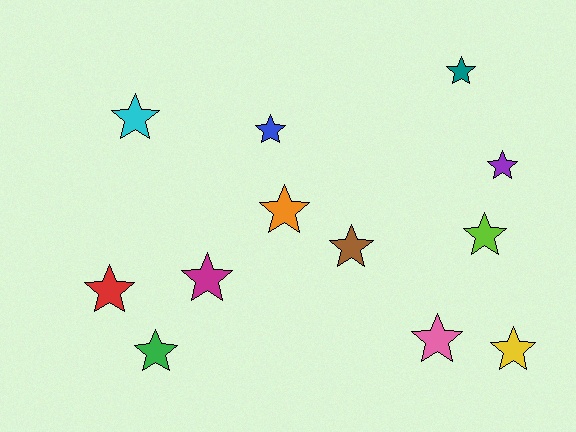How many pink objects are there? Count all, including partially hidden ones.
There is 1 pink object.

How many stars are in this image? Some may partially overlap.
There are 12 stars.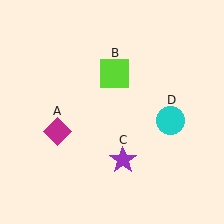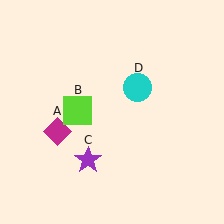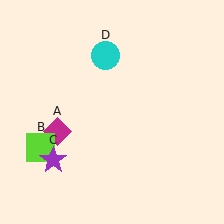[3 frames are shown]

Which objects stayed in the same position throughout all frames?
Magenta diamond (object A) remained stationary.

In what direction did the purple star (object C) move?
The purple star (object C) moved left.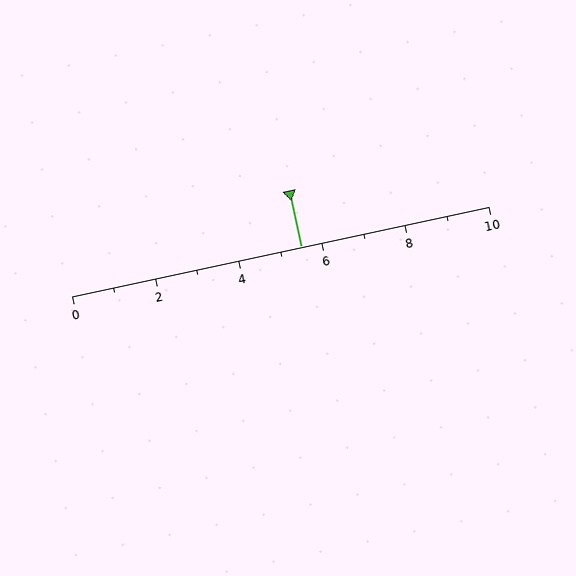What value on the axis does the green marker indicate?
The marker indicates approximately 5.5.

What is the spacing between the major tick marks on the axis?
The major ticks are spaced 2 apart.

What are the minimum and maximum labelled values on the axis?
The axis runs from 0 to 10.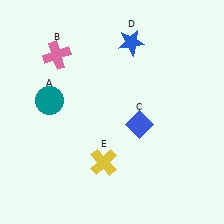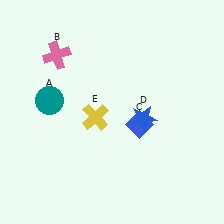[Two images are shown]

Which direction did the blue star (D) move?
The blue star (D) moved down.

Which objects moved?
The objects that moved are: the blue star (D), the yellow cross (E).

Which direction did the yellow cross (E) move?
The yellow cross (E) moved up.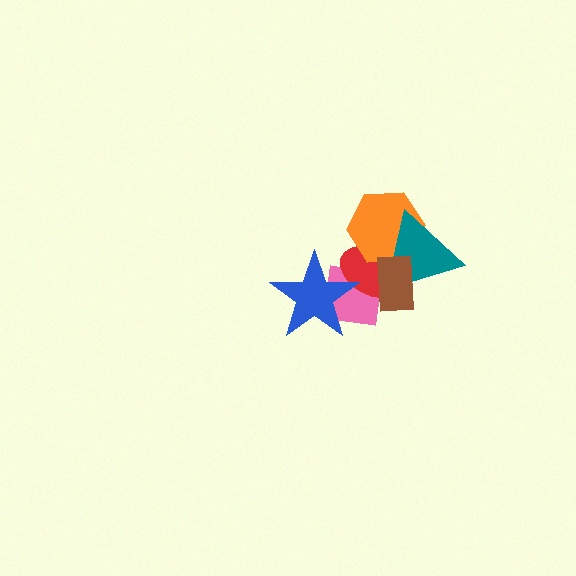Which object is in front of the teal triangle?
The brown rectangle is in front of the teal triangle.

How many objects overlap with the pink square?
3 objects overlap with the pink square.